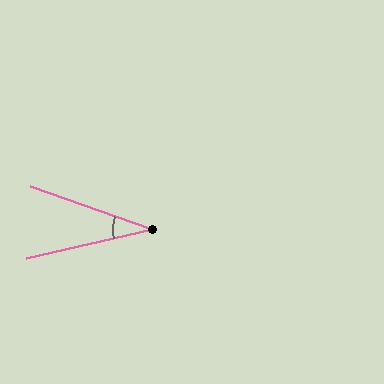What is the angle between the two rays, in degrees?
Approximately 32 degrees.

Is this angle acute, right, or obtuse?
It is acute.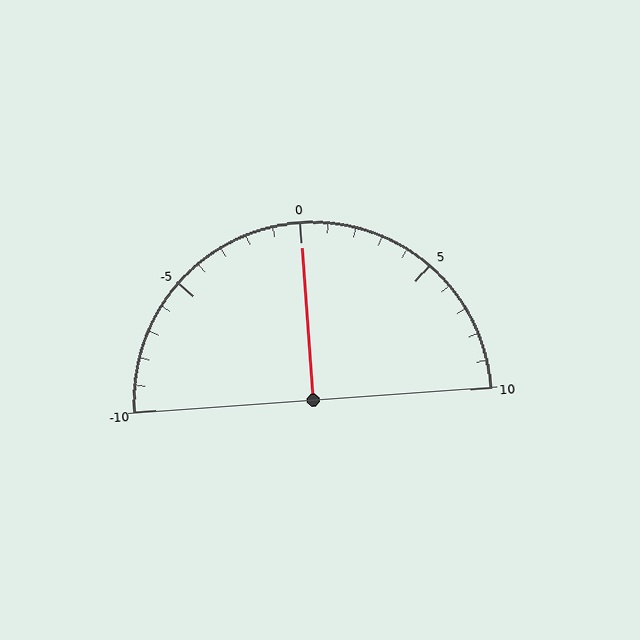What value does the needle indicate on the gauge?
The needle indicates approximately 0.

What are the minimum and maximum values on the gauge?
The gauge ranges from -10 to 10.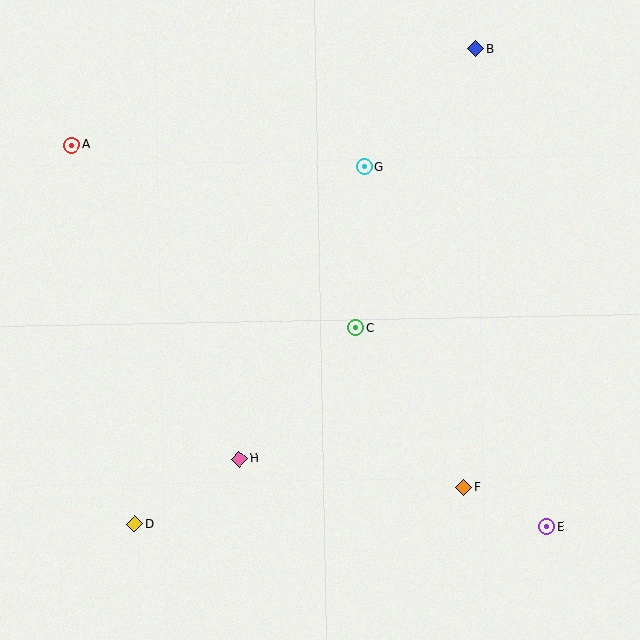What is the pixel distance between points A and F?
The distance between A and F is 521 pixels.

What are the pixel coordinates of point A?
Point A is at (71, 145).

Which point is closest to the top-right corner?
Point B is closest to the top-right corner.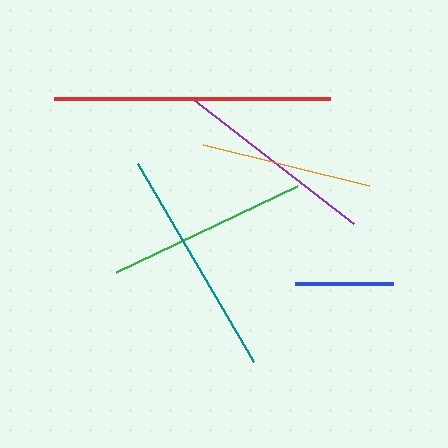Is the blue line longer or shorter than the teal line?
The teal line is longer than the blue line.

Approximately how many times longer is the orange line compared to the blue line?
The orange line is approximately 1.7 times the length of the blue line.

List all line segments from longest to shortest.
From longest to shortest: red, teal, purple, green, orange, blue.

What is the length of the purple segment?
The purple segment is approximately 203 pixels long.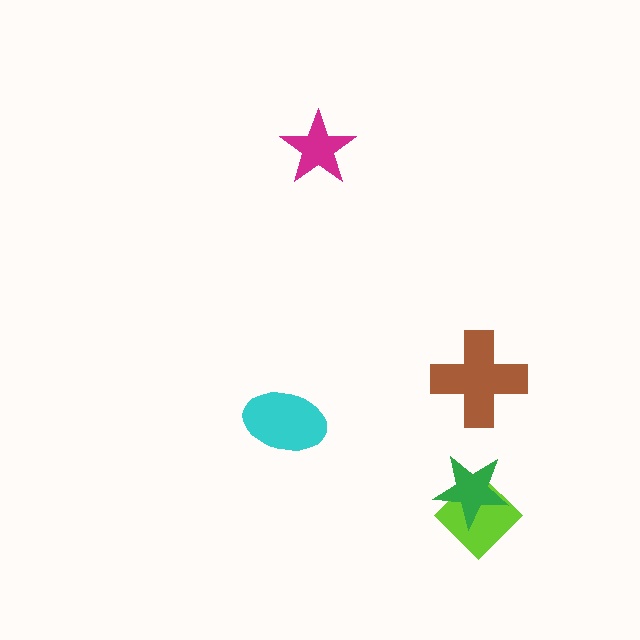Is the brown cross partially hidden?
No, no other shape covers it.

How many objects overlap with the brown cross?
0 objects overlap with the brown cross.